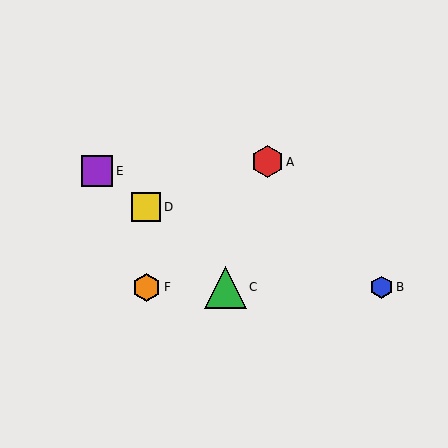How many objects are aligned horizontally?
3 objects (B, C, F) are aligned horizontally.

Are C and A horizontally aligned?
No, C is at y≈287 and A is at y≈162.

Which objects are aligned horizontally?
Objects B, C, F are aligned horizontally.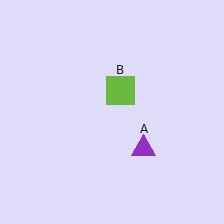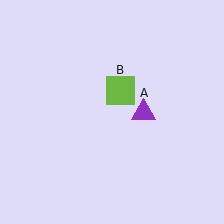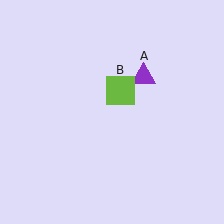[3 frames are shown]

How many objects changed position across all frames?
1 object changed position: purple triangle (object A).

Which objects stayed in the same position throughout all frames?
Lime square (object B) remained stationary.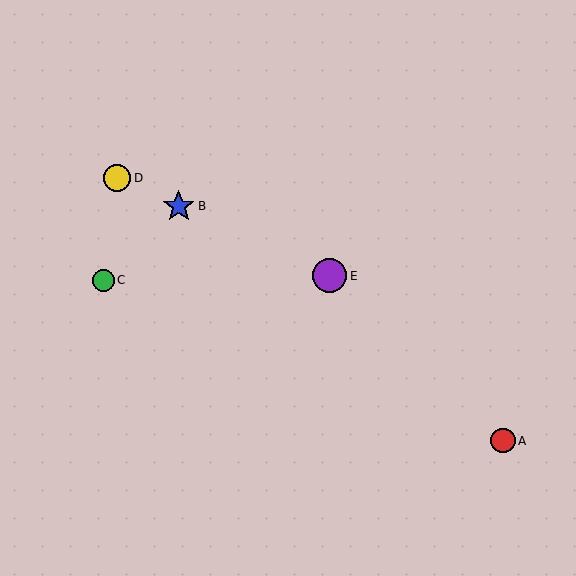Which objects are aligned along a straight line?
Objects B, D, E are aligned along a straight line.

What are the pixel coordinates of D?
Object D is at (117, 178).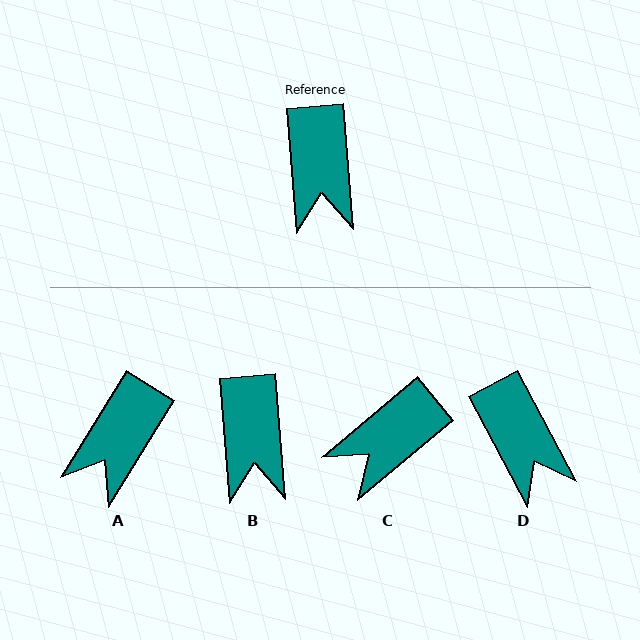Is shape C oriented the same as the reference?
No, it is off by about 55 degrees.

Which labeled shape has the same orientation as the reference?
B.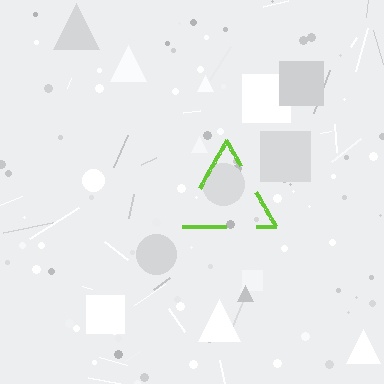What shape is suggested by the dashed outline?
The dashed outline suggests a triangle.